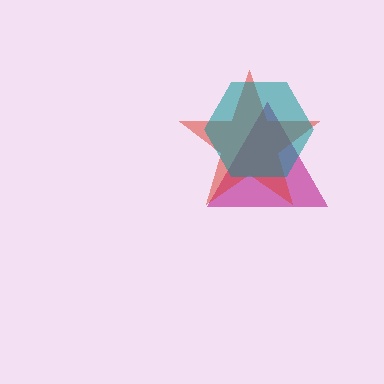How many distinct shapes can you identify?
There are 3 distinct shapes: a magenta triangle, a red star, a teal hexagon.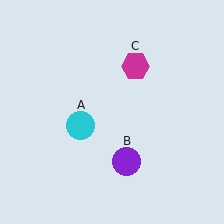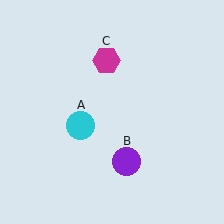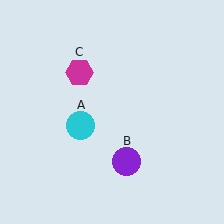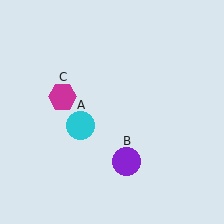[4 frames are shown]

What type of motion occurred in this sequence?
The magenta hexagon (object C) rotated counterclockwise around the center of the scene.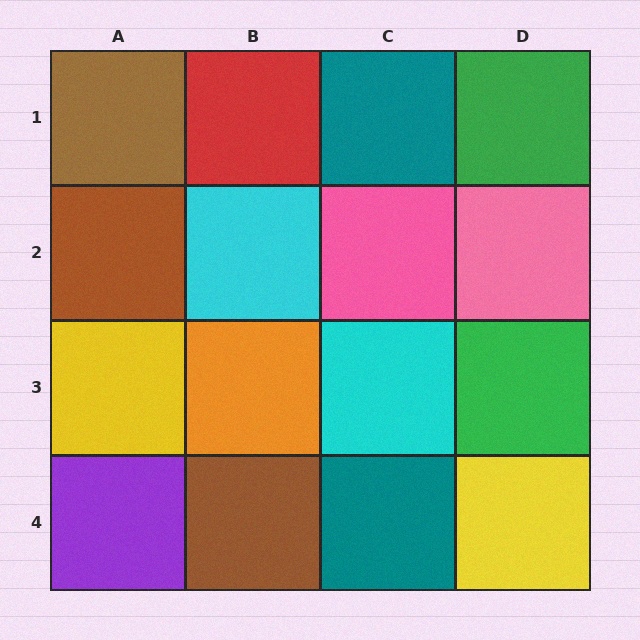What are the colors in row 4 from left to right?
Purple, brown, teal, yellow.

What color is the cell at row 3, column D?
Green.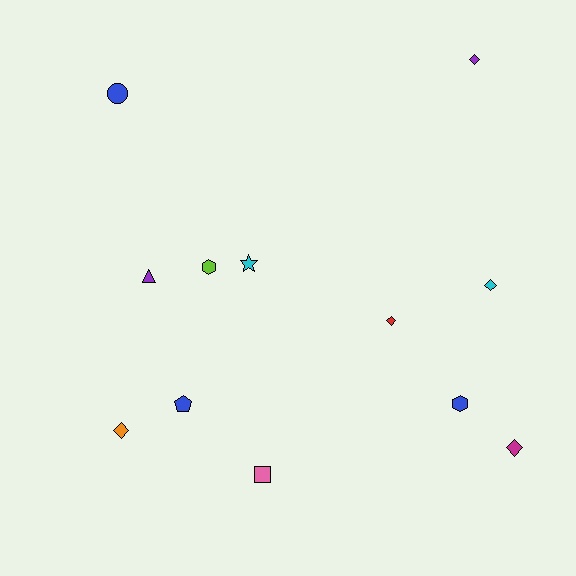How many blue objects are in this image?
There are 3 blue objects.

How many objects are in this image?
There are 12 objects.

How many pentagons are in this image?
There is 1 pentagon.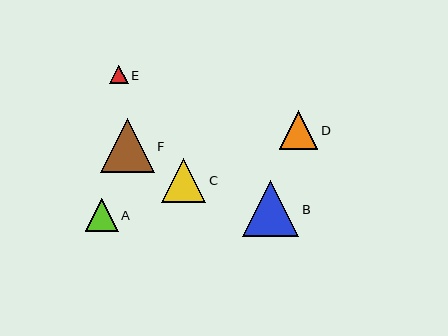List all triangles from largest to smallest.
From largest to smallest: B, F, C, D, A, E.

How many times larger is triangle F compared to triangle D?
Triangle F is approximately 1.4 times the size of triangle D.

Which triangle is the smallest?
Triangle E is the smallest with a size of approximately 18 pixels.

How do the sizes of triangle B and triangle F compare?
Triangle B and triangle F are approximately the same size.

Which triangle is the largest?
Triangle B is the largest with a size of approximately 56 pixels.